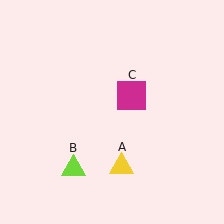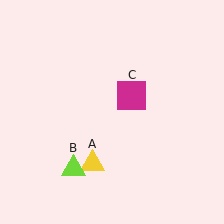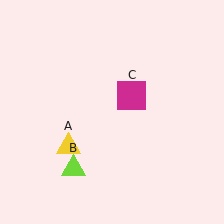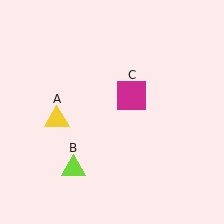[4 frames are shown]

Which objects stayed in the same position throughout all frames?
Lime triangle (object B) and magenta square (object C) remained stationary.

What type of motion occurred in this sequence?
The yellow triangle (object A) rotated clockwise around the center of the scene.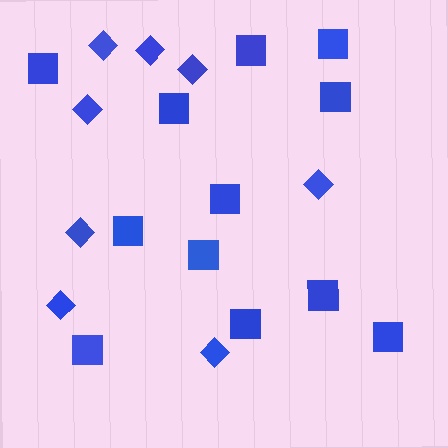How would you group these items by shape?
There are 2 groups: one group of squares (12) and one group of diamonds (8).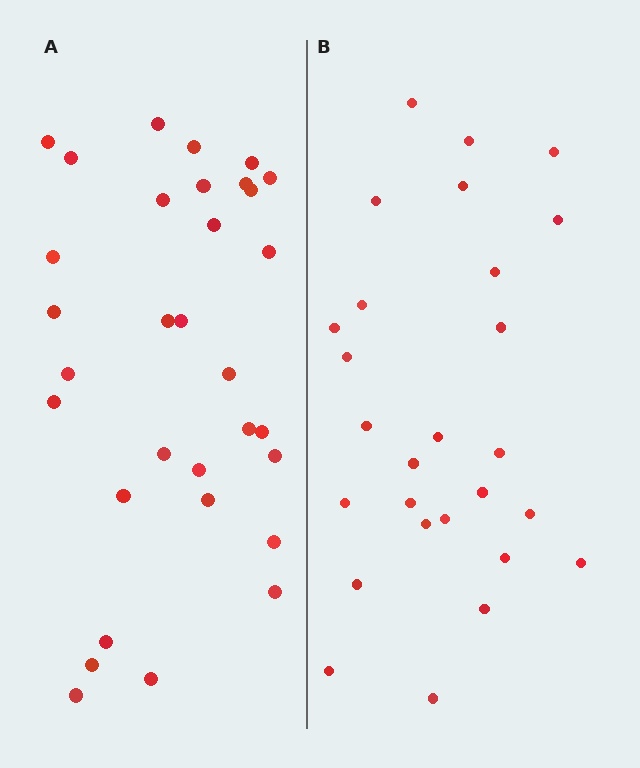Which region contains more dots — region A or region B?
Region A (the left region) has more dots.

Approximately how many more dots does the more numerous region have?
Region A has about 5 more dots than region B.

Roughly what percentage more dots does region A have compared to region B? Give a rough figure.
About 20% more.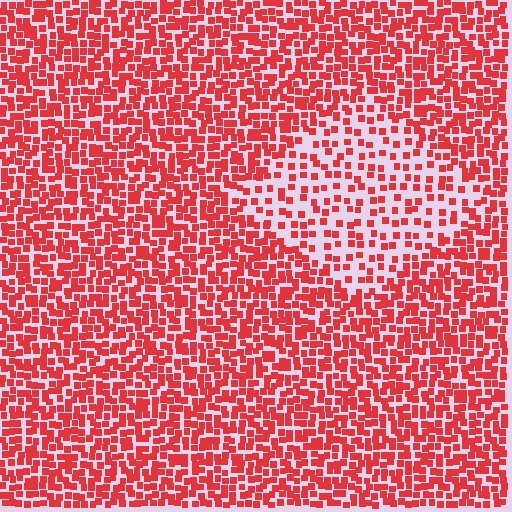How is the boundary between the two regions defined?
The boundary is defined by a change in element density (approximately 2.1x ratio). All elements are the same color, size, and shape.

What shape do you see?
I see a diamond.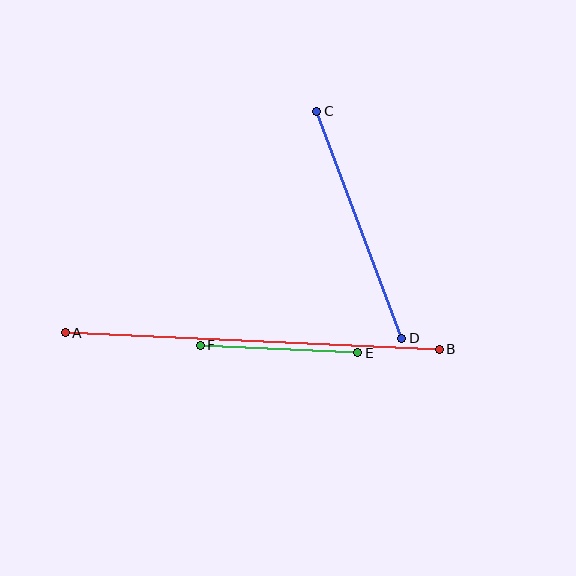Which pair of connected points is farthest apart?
Points A and B are farthest apart.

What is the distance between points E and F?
The distance is approximately 158 pixels.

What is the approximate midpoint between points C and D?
The midpoint is at approximately (359, 225) pixels.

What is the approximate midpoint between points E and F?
The midpoint is at approximately (279, 349) pixels.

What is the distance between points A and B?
The distance is approximately 374 pixels.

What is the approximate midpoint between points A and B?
The midpoint is at approximately (252, 341) pixels.